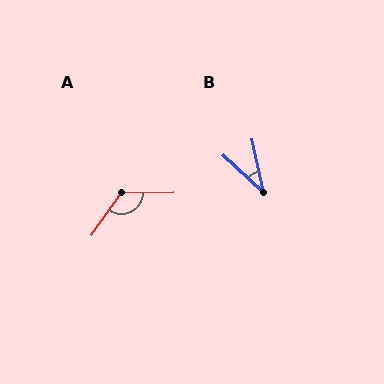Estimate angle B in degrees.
Approximately 35 degrees.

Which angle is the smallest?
B, at approximately 35 degrees.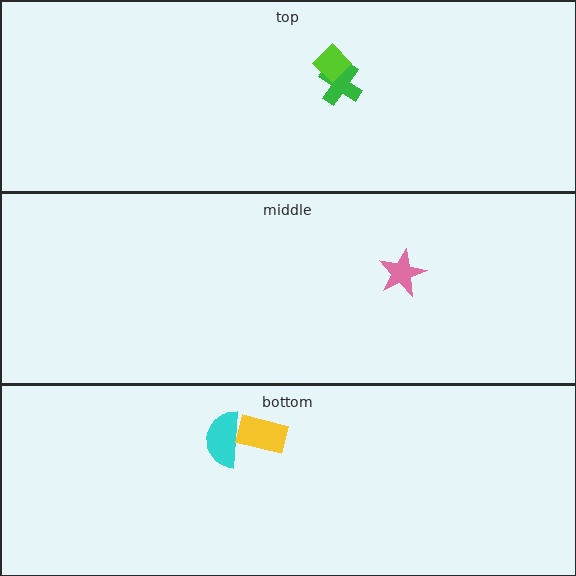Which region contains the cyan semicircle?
The bottom region.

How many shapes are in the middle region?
1.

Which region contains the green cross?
The top region.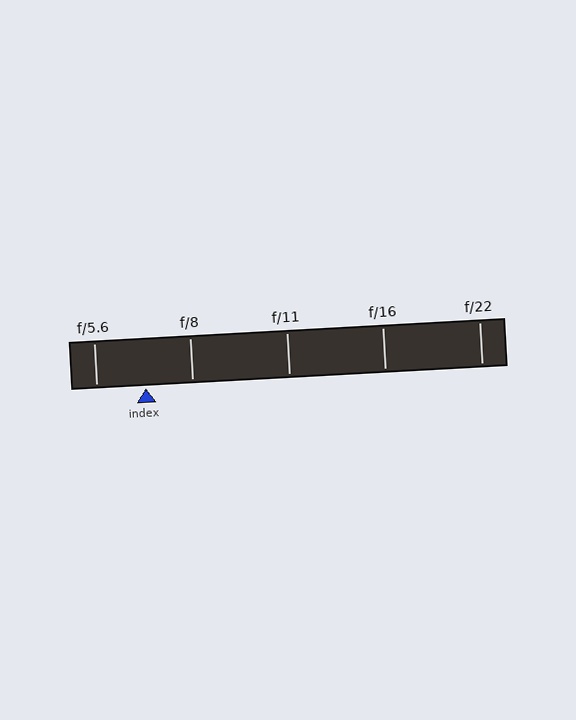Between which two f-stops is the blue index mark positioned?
The index mark is between f/5.6 and f/8.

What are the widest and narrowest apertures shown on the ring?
The widest aperture shown is f/5.6 and the narrowest is f/22.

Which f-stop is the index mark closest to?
The index mark is closest to f/8.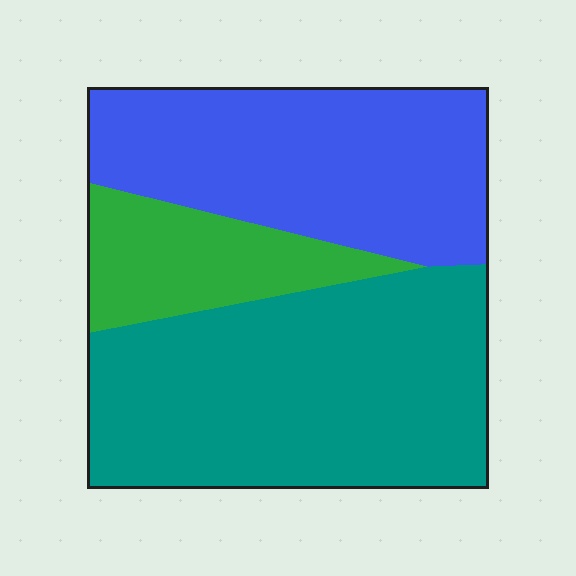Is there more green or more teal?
Teal.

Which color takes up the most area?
Teal, at roughly 50%.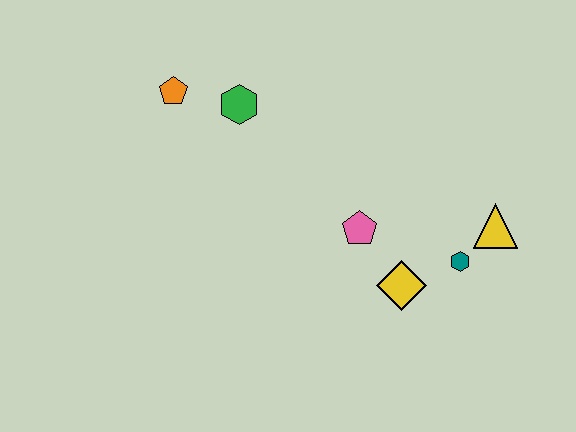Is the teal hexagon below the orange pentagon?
Yes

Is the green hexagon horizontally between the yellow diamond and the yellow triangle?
No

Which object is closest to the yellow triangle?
The teal hexagon is closest to the yellow triangle.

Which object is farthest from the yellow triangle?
The orange pentagon is farthest from the yellow triangle.